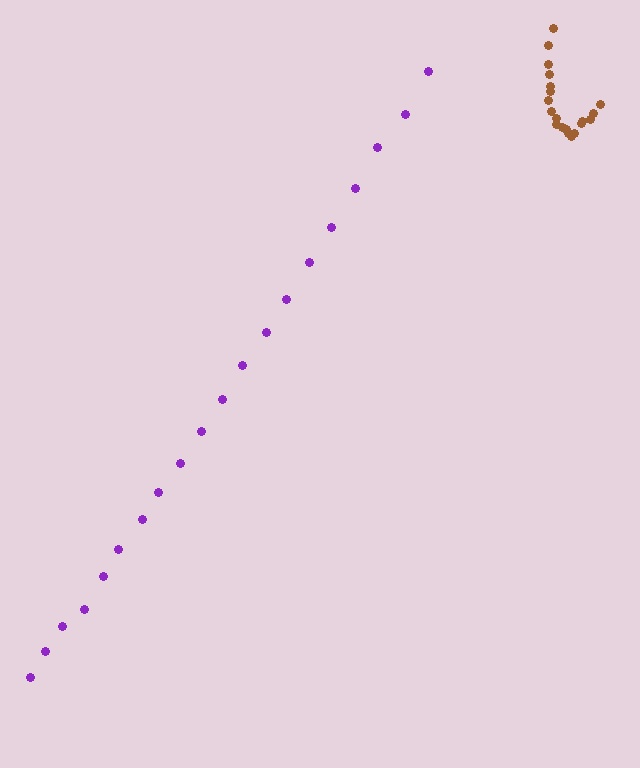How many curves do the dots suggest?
There are 2 distinct paths.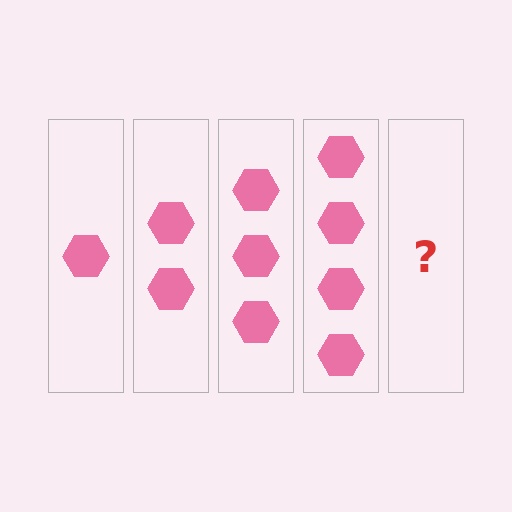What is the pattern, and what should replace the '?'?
The pattern is that each step adds one more hexagon. The '?' should be 5 hexagons.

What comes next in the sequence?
The next element should be 5 hexagons.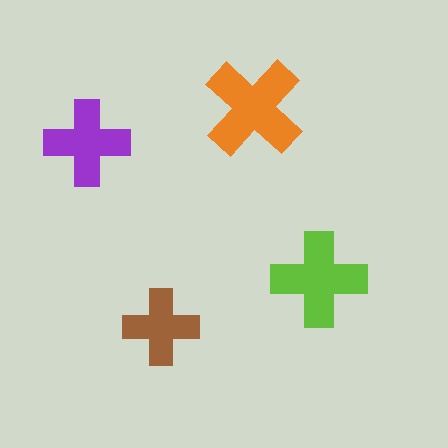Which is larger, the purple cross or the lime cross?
The lime one.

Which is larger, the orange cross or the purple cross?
The orange one.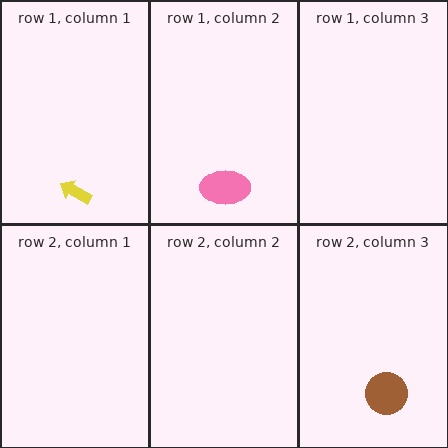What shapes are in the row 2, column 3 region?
The brown circle.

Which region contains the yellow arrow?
The row 1, column 1 region.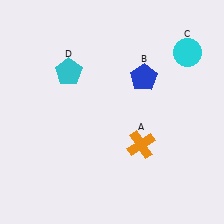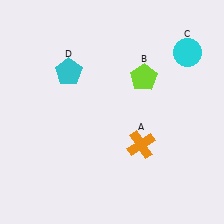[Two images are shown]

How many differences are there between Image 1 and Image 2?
There is 1 difference between the two images.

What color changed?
The pentagon (B) changed from blue in Image 1 to lime in Image 2.